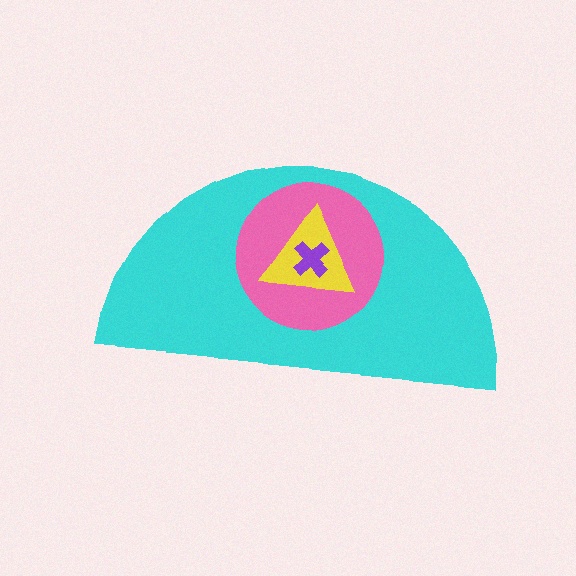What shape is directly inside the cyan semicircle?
The pink circle.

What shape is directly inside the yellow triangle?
The purple cross.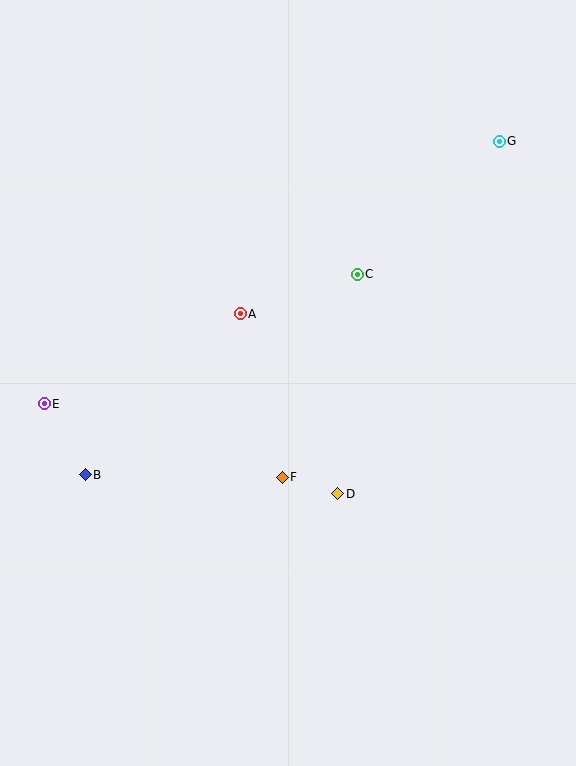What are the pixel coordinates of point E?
Point E is at (44, 404).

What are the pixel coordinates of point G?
Point G is at (499, 141).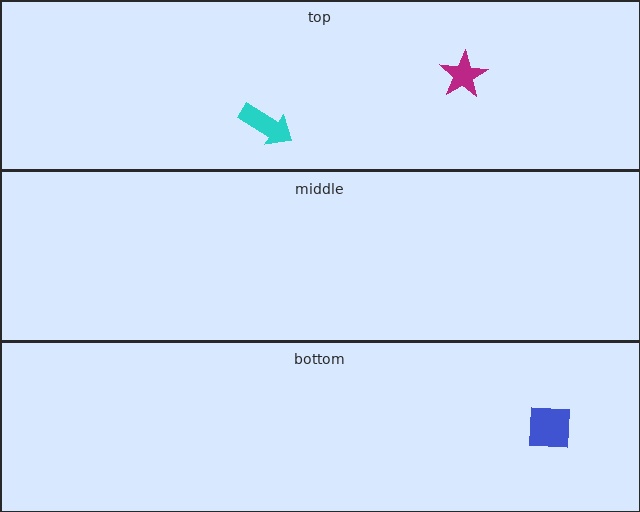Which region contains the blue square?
The bottom region.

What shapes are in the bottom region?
The blue square.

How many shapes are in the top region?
2.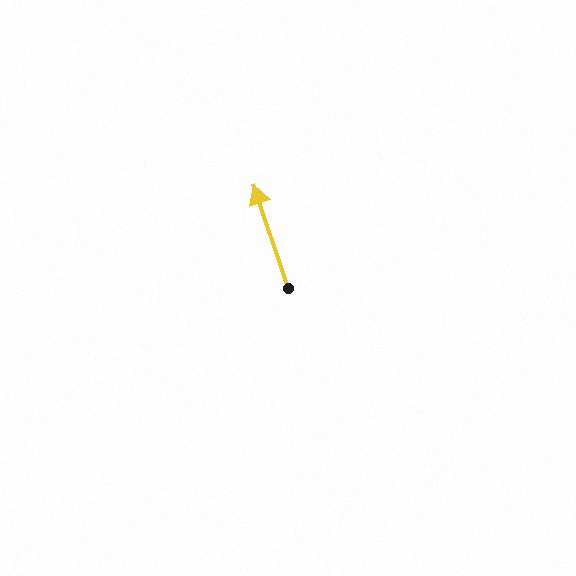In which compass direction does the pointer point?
North.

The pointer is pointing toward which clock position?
Roughly 11 o'clock.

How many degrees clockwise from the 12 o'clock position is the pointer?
Approximately 342 degrees.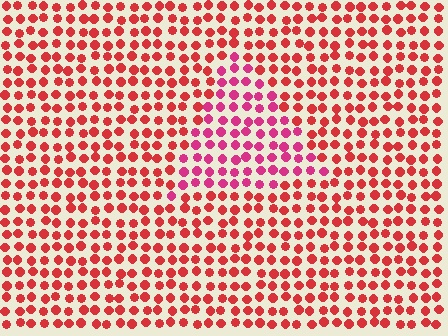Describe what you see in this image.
The image is filled with small red elements in a uniform arrangement. A triangle-shaped region is visible where the elements are tinted to a slightly different hue, forming a subtle color boundary.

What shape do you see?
I see a triangle.